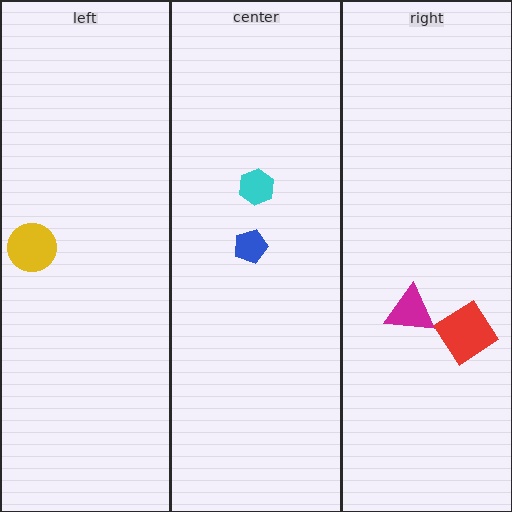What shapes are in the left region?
The yellow circle.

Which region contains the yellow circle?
The left region.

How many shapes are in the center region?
2.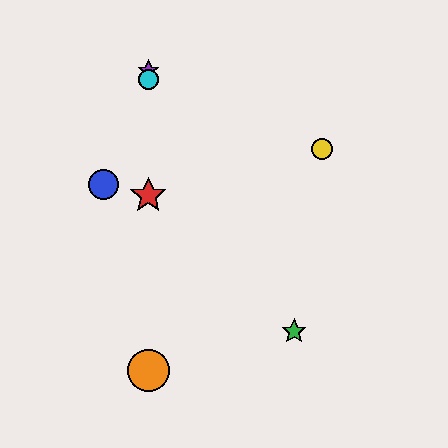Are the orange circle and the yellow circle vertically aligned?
No, the orange circle is at x≈148 and the yellow circle is at x≈322.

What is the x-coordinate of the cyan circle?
The cyan circle is at x≈148.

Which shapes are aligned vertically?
The red star, the purple star, the orange circle, the cyan circle are aligned vertically.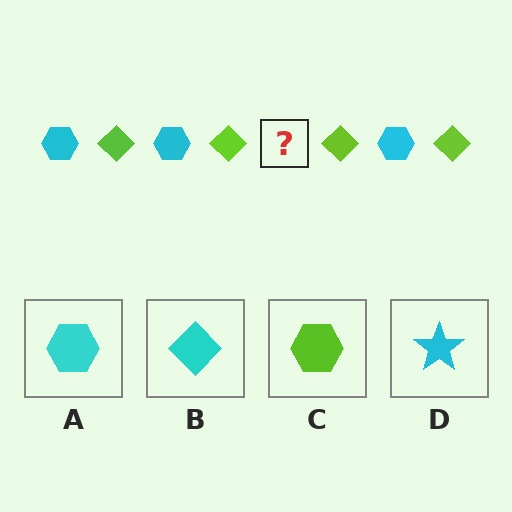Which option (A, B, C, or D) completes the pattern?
A.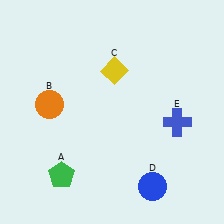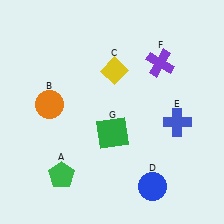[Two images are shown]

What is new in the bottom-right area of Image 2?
A green square (G) was added in the bottom-right area of Image 2.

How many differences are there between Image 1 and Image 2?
There are 2 differences between the two images.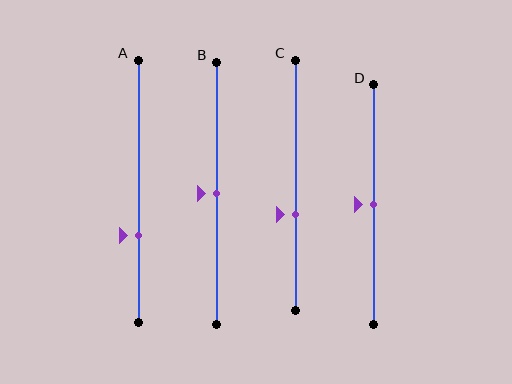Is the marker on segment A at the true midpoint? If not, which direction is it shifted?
No, the marker on segment A is shifted downward by about 17% of the segment length.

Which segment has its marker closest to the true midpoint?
Segment B has its marker closest to the true midpoint.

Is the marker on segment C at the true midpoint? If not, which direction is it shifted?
No, the marker on segment C is shifted downward by about 12% of the segment length.